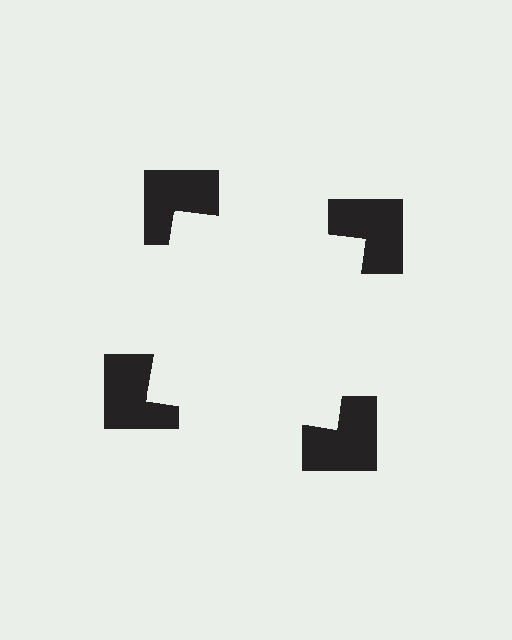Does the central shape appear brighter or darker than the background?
It typically appears slightly brighter than the background, even though no actual brightness change is drawn.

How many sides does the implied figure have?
4 sides.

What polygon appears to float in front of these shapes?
An illusory square — its edges are inferred from the aligned wedge cuts in the notched squares, not physically drawn.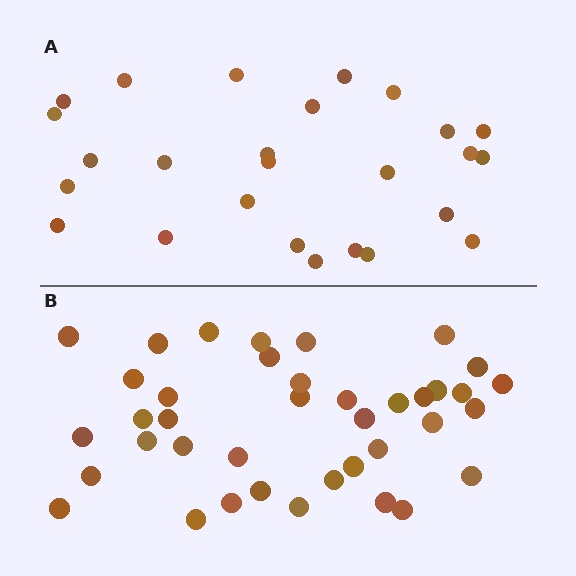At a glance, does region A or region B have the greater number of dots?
Region B (the bottom region) has more dots.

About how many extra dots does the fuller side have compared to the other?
Region B has approximately 15 more dots than region A.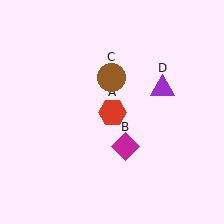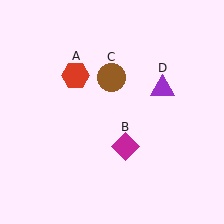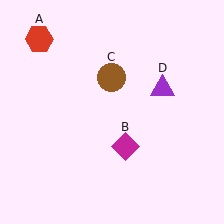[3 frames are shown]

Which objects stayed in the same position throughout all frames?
Magenta diamond (object B) and brown circle (object C) and purple triangle (object D) remained stationary.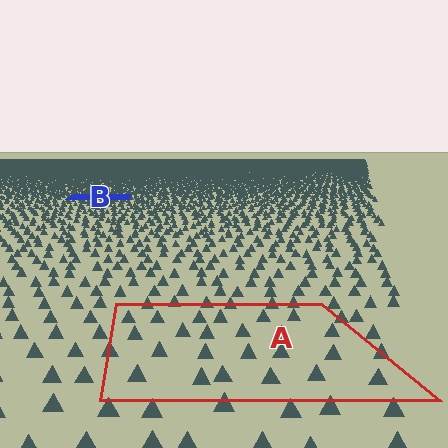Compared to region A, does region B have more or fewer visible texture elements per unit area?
Region B has more texture elements per unit area — they are packed more densely because it is farther away.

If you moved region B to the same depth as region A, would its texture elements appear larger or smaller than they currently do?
They would appear larger. At a closer depth, the same texture elements are projected at a bigger on-screen size.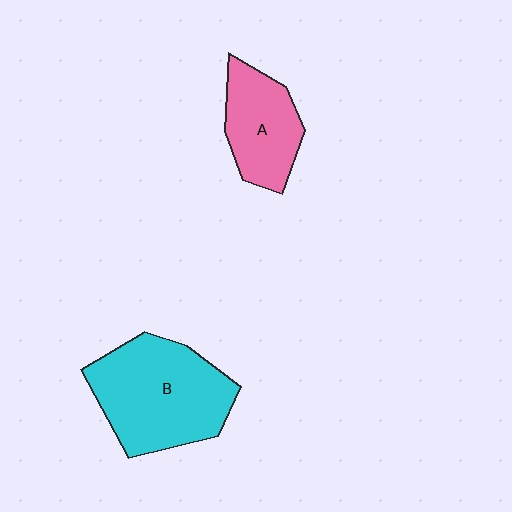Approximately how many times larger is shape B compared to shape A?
Approximately 1.7 times.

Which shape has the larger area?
Shape B (cyan).